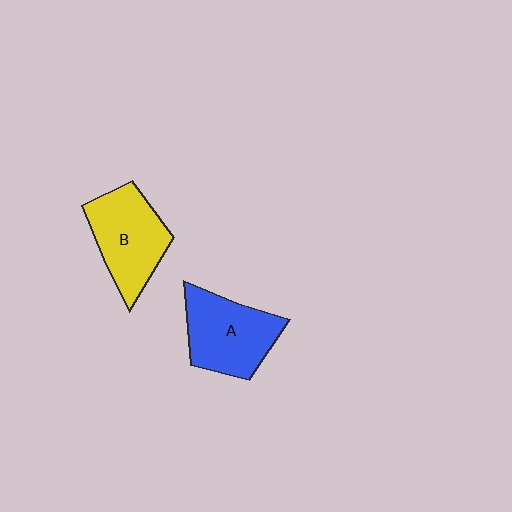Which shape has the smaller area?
Shape B (yellow).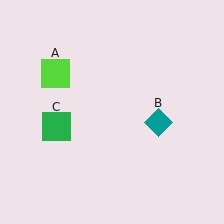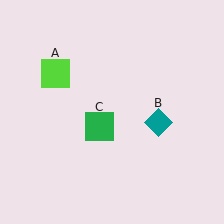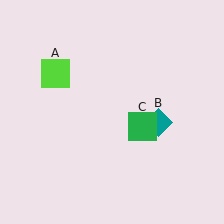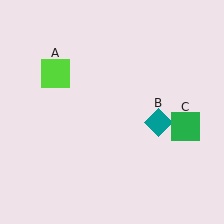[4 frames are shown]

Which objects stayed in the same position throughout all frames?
Lime square (object A) and teal diamond (object B) remained stationary.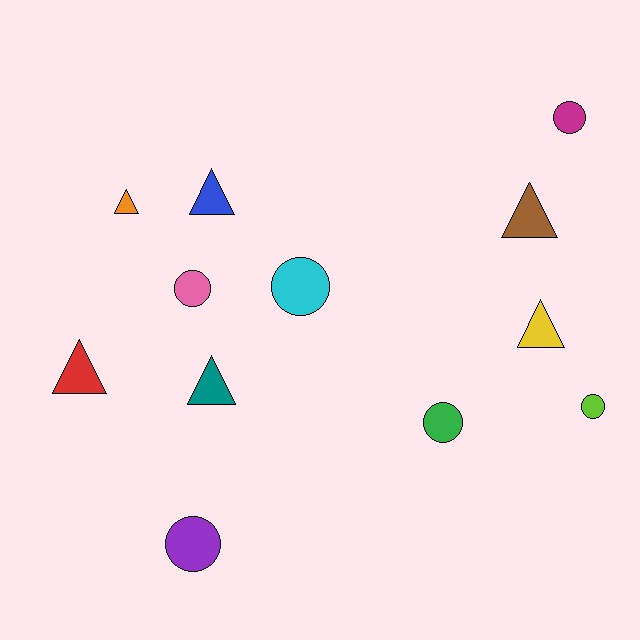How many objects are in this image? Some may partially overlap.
There are 12 objects.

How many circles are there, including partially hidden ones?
There are 6 circles.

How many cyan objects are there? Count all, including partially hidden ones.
There is 1 cyan object.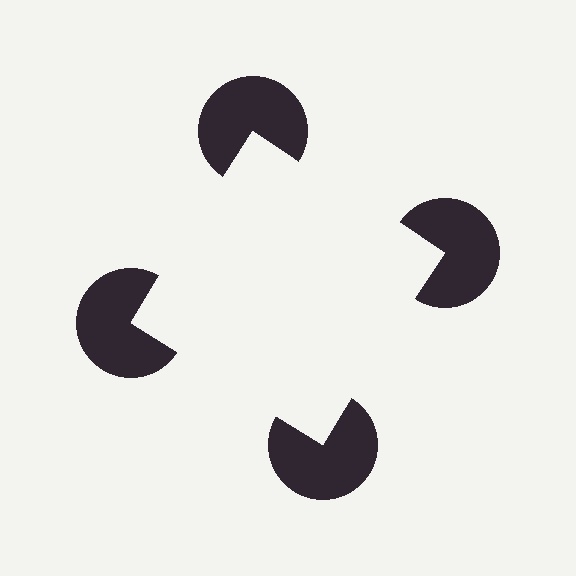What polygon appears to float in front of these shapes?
An illusory square — its edges are inferred from the aligned wedge cuts in the pac-man discs, not physically drawn.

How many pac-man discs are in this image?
There are 4 — one at each vertex of the illusory square.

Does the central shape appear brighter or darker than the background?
It typically appears slightly brighter than the background, even though no actual brightness change is drawn.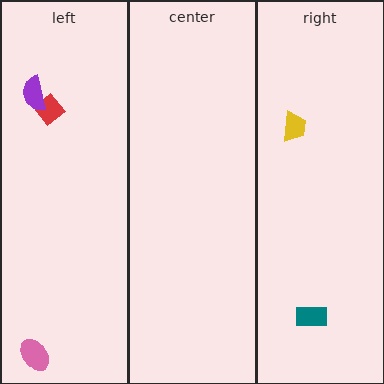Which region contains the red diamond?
The left region.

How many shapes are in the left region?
3.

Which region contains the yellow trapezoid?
The right region.